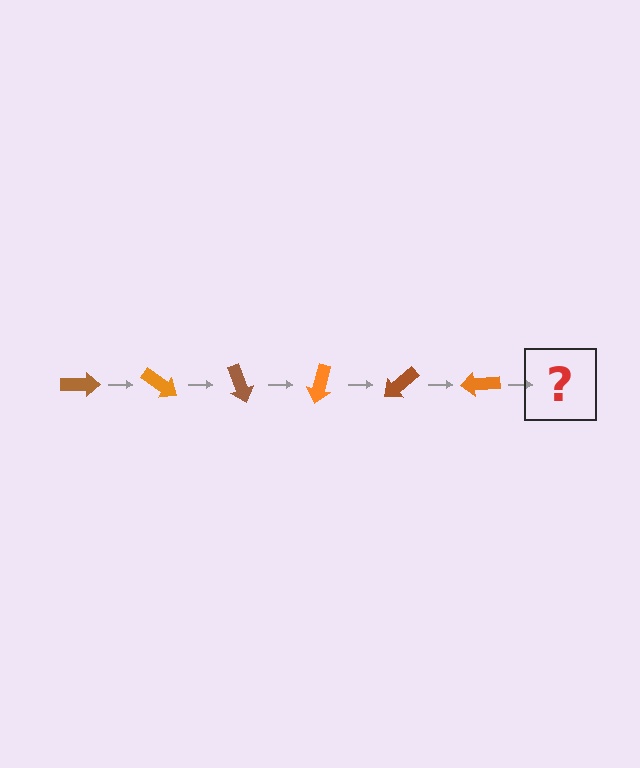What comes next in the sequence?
The next element should be a brown arrow, rotated 210 degrees from the start.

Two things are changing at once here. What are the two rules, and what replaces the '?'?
The two rules are that it rotates 35 degrees each step and the color cycles through brown and orange. The '?' should be a brown arrow, rotated 210 degrees from the start.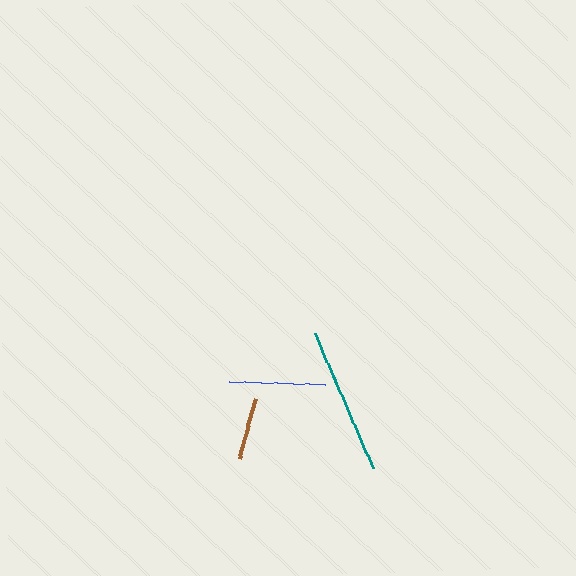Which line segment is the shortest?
The brown line is the shortest at approximately 62 pixels.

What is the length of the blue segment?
The blue segment is approximately 96 pixels long.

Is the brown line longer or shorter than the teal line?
The teal line is longer than the brown line.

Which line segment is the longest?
The teal line is the longest at approximately 148 pixels.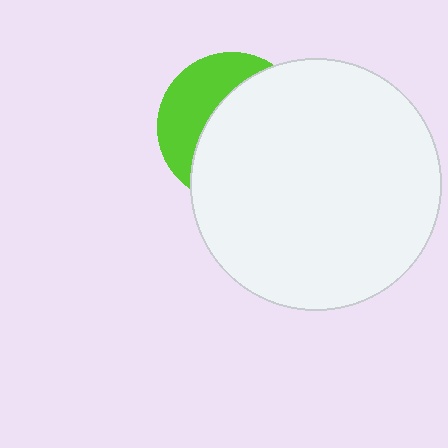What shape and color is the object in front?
The object in front is a white circle.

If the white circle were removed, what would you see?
You would see the complete lime circle.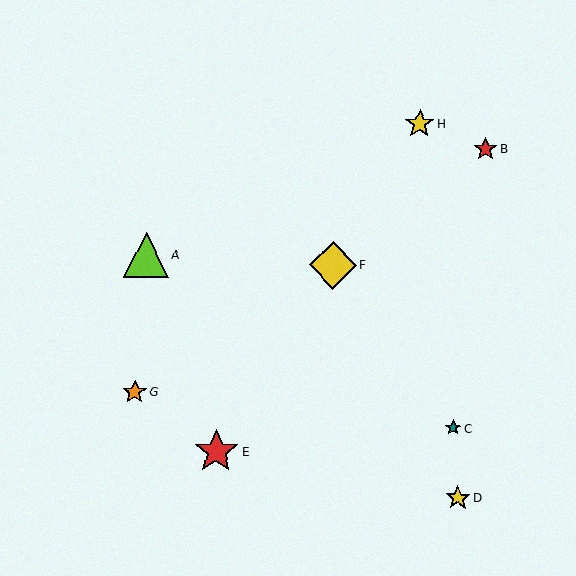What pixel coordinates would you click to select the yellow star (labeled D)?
Click at (458, 498) to select the yellow star D.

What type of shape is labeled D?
Shape D is a yellow star.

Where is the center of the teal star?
The center of the teal star is at (453, 428).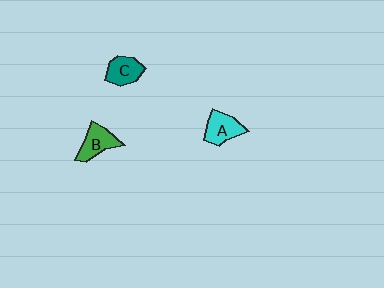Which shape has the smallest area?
Shape C (teal).